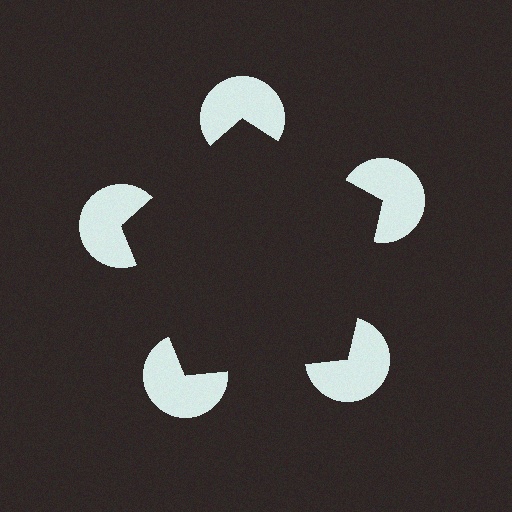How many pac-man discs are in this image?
There are 5 — one at each vertex of the illusory pentagon.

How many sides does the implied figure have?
5 sides.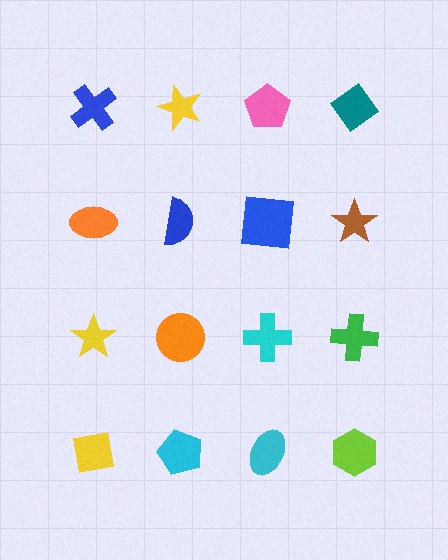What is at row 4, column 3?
A cyan ellipse.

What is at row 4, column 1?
A yellow square.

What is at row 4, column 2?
A cyan pentagon.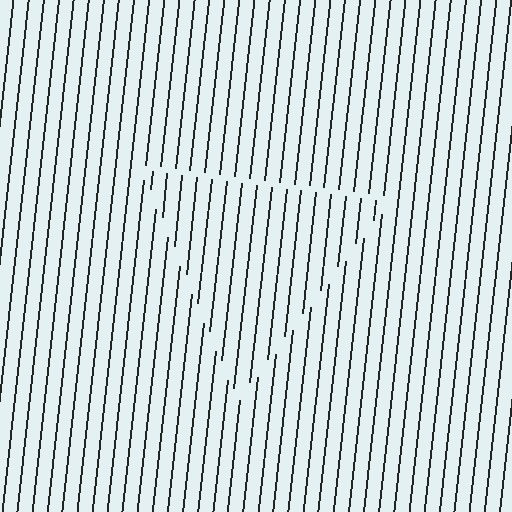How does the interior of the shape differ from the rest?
The interior of the shape contains the same grating, shifted by half a period — the contour is defined by the phase discontinuity where line-ends from the inner and outer gratings abut.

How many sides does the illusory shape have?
3 sides — the line-ends trace a triangle.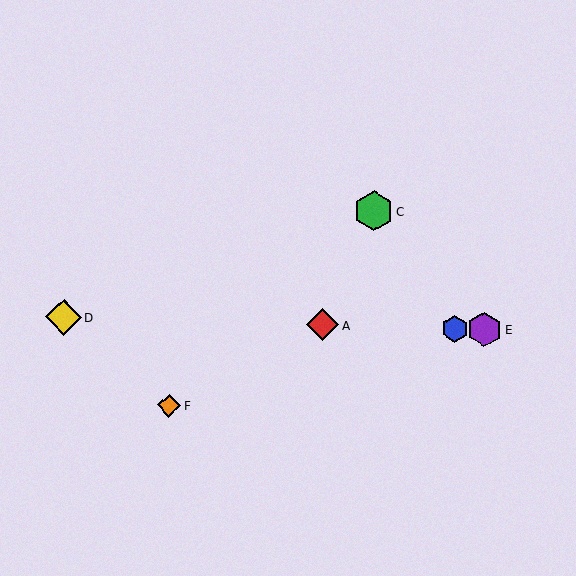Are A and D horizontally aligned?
Yes, both are at y≈325.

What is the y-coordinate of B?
Object B is at y≈329.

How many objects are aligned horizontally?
4 objects (A, B, D, E) are aligned horizontally.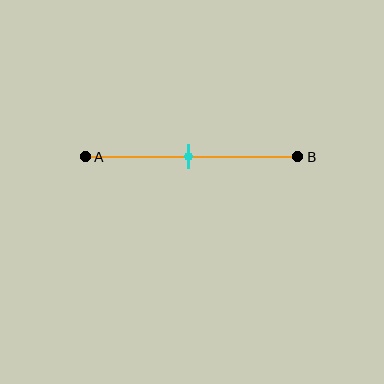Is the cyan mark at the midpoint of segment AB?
Yes, the mark is approximately at the midpoint.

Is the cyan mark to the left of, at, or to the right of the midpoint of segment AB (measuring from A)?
The cyan mark is approximately at the midpoint of segment AB.